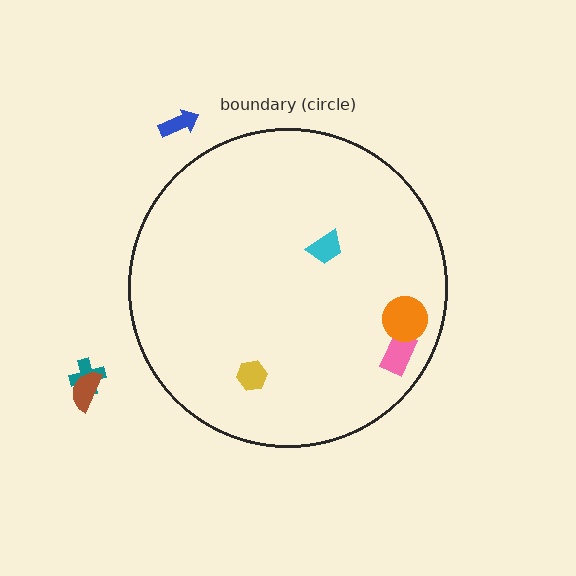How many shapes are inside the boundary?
4 inside, 3 outside.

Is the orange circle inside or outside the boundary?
Inside.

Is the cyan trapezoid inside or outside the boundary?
Inside.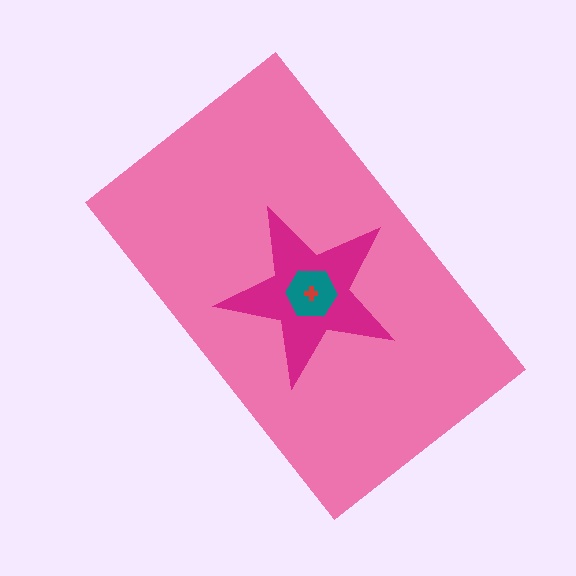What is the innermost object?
The red cross.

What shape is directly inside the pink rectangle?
The magenta star.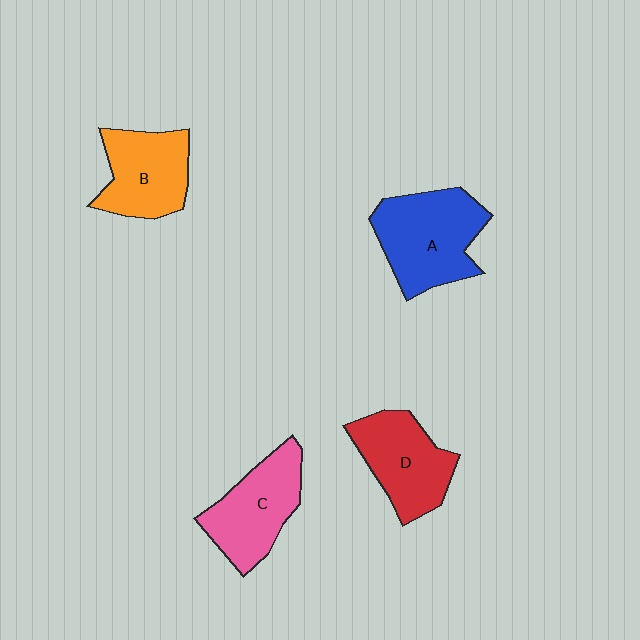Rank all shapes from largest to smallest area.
From largest to smallest: A (blue), C (pink), D (red), B (orange).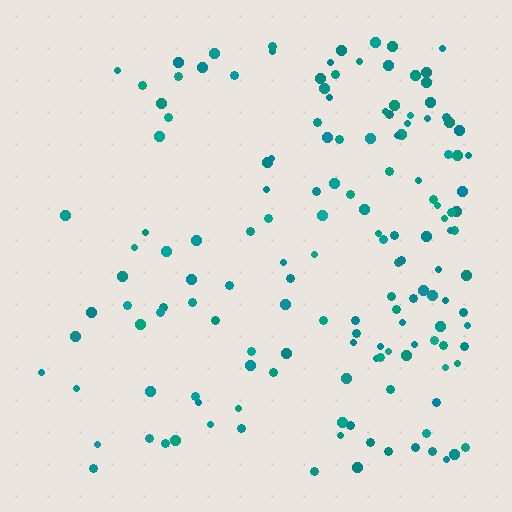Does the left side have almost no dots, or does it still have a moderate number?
Still a moderate number, just noticeably fewer than the right.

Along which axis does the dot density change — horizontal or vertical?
Horizontal.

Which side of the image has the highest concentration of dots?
The right.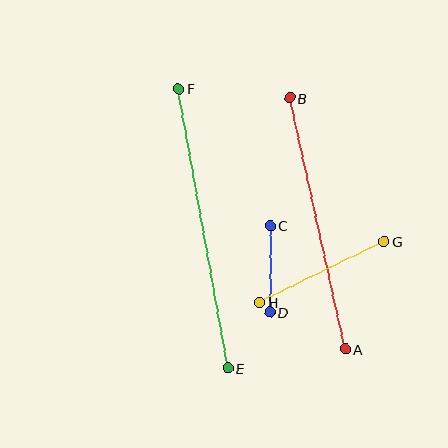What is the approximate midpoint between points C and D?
The midpoint is at approximately (270, 269) pixels.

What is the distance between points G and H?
The distance is approximately 138 pixels.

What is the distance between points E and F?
The distance is approximately 284 pixels.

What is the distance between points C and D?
The distance is approximately 87 pixels.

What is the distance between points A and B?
The distance is approximately 257 pixels.